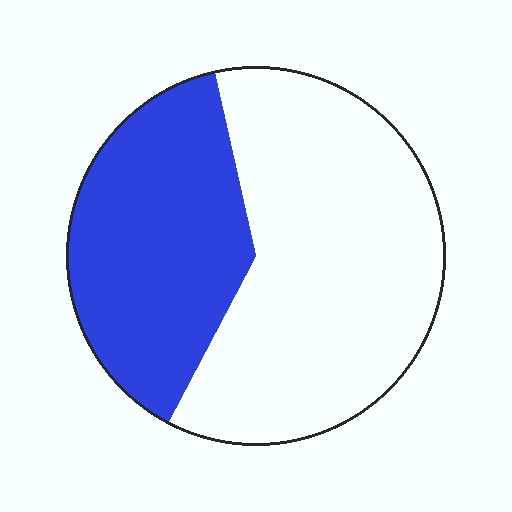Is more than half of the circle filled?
No.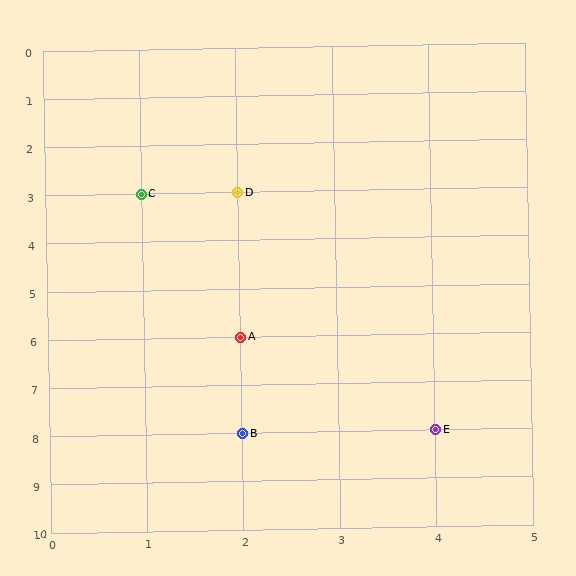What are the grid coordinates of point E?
Point E is at grid coordinates (4, 8).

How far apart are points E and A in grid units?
Points E and A are 2 columns and 2 rows apart (about 2.8 grid units diagonally).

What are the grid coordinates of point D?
Point D is at grid coordinates (2, 3).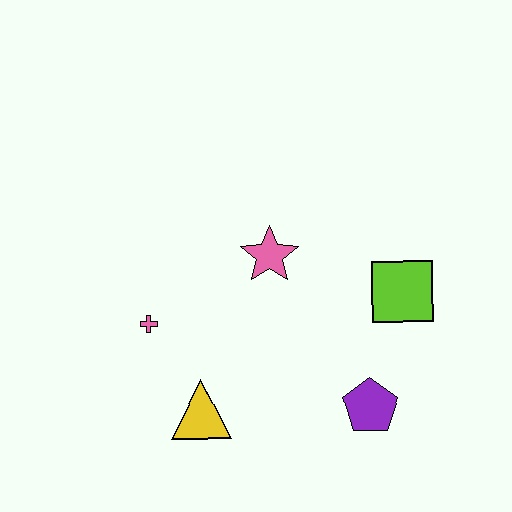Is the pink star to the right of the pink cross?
Yes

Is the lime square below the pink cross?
No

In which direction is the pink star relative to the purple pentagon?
The pink star is above the purple pentagon.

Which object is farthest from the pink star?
The purple pentagon is farthest from the pink star.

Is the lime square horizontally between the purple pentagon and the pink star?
No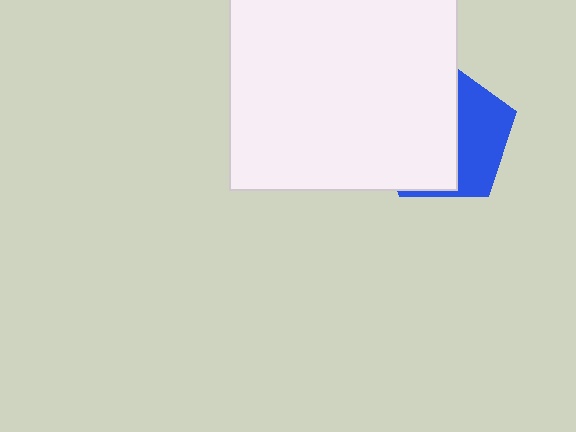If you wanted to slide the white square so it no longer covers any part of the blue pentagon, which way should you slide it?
Slide it left — that is the most direct way to separate the two shapes.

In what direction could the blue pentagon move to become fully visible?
The blue pentagon could move right. That would shift it out from behind the white square entirely.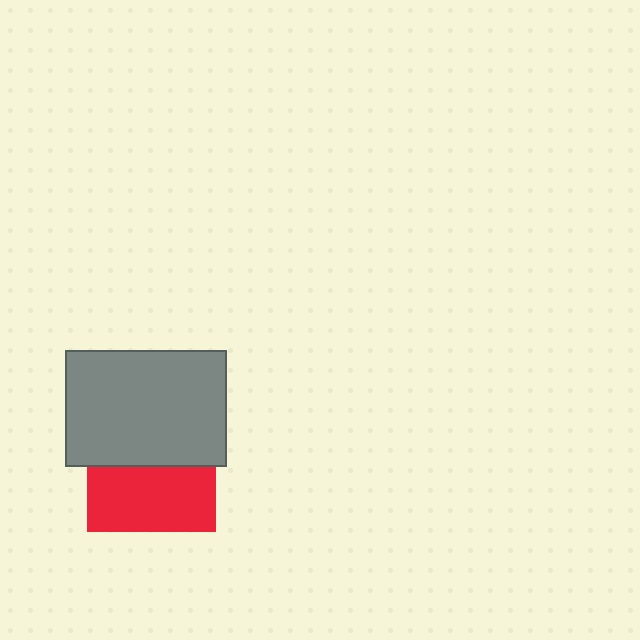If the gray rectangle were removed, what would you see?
You would see the complete red square.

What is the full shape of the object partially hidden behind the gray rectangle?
The partially hidden object is a red square.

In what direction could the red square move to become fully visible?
The red square could move down. That would shift it out from behind the gray rectangle entirely.